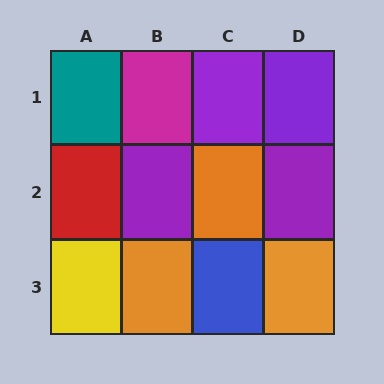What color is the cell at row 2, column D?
Purple.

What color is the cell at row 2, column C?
Orange.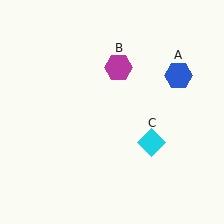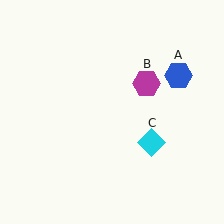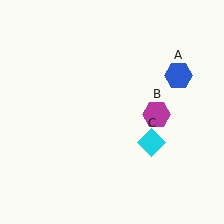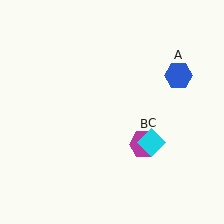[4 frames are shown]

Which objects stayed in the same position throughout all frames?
Blue hexagon (object A) and cyan diamond (object C) remained stationary.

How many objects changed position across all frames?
1 object changed position: magenta hexagon (object B).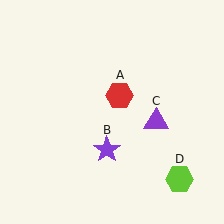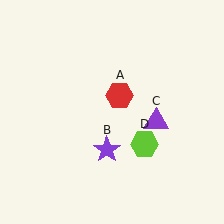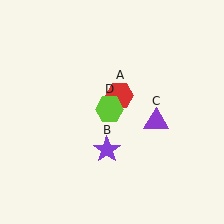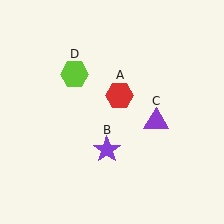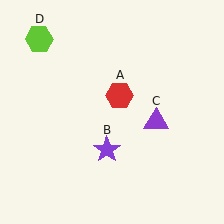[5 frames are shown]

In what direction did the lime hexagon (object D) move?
The lime hexagon (object D) moved up and to the left.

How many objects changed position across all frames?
1 object changed position: lime hexagon (object D).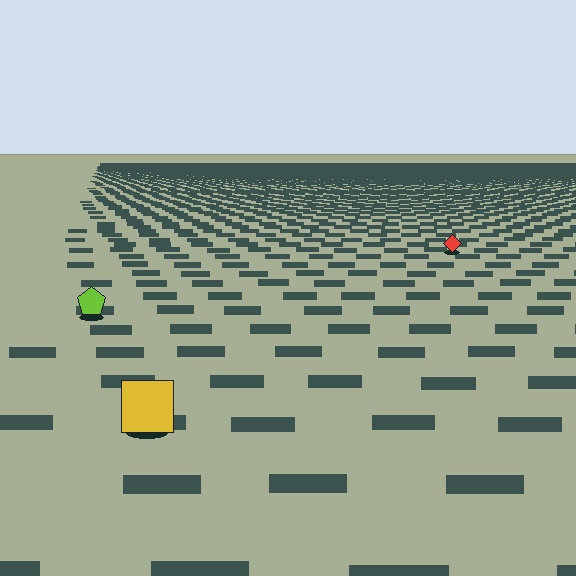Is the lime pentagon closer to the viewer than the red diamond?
Yes. The lime pentagon is closer — you can tell from the texture gradient: the ground texture is coarser near it.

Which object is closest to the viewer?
The yellow square is closest. The texture marks near it are larger and more spread out.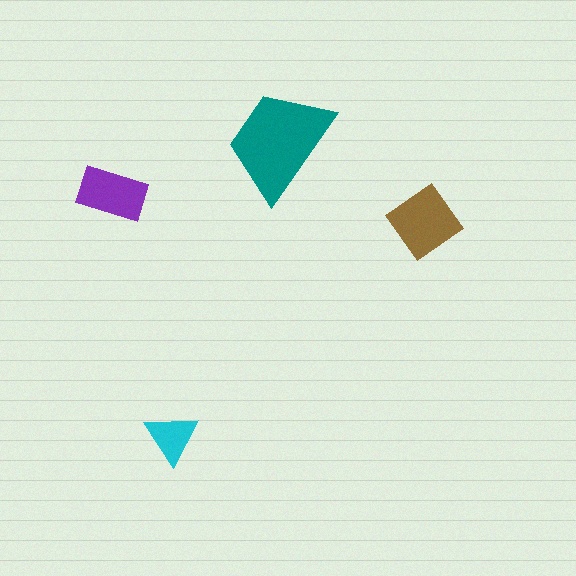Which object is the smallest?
The cyan triangle.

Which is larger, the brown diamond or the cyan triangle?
The brown diamond.